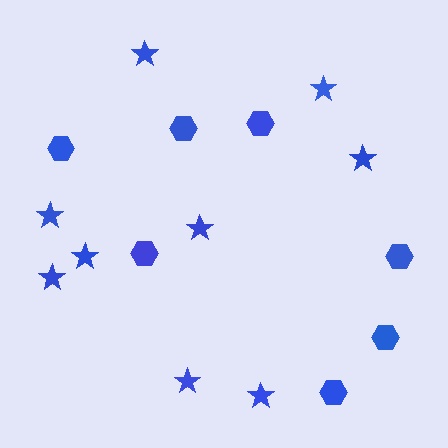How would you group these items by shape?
There are 2 groups: one group of stars (9) and one group of hexagons (7).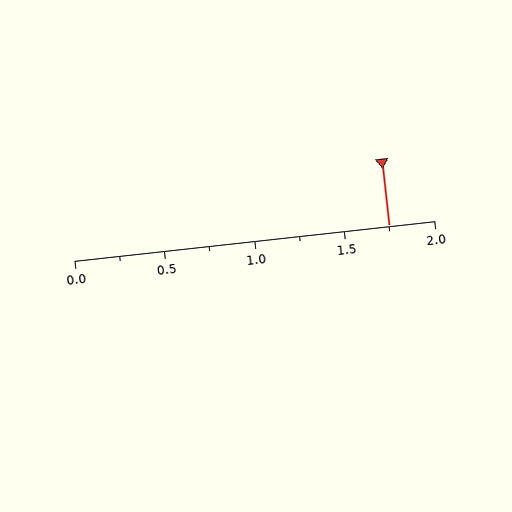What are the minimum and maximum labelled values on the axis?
The axis runs from 0.0 to 2.0.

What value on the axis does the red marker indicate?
The marker indicates approximately 1.75.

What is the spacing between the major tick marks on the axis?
The major ticks are spaced 0.5 apart.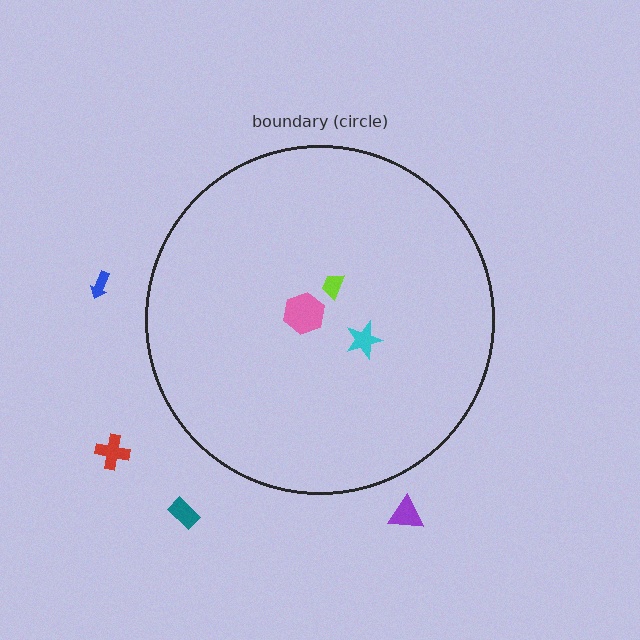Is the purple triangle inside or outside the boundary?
Outside.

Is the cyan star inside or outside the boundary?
Inside.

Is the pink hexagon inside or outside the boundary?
Inside.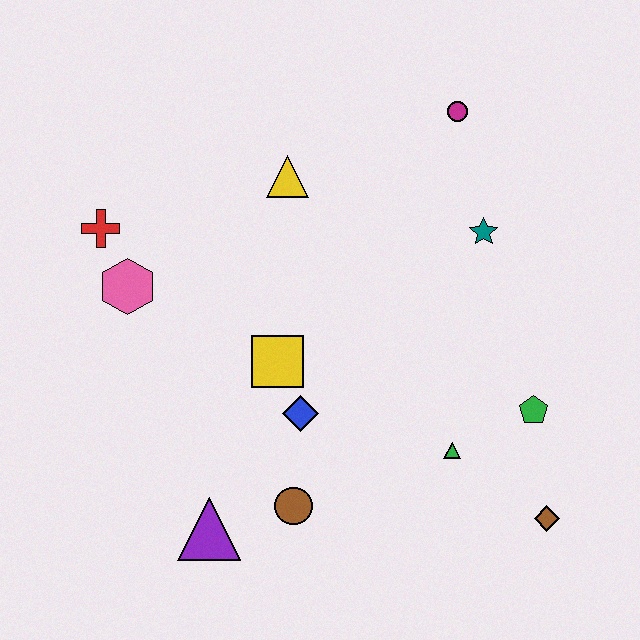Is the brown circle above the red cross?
No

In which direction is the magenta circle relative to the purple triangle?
The magenta circle is above the purple triangle.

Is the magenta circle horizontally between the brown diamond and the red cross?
Yes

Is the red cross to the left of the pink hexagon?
Yes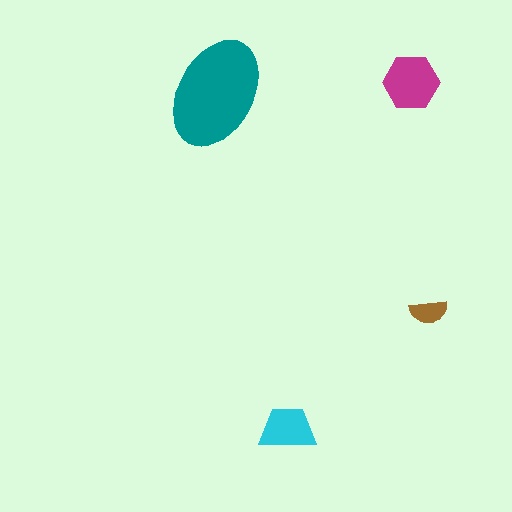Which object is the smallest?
The brown semicircle.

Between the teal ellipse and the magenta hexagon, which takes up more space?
The teal ellipse.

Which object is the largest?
The teal ellipse.